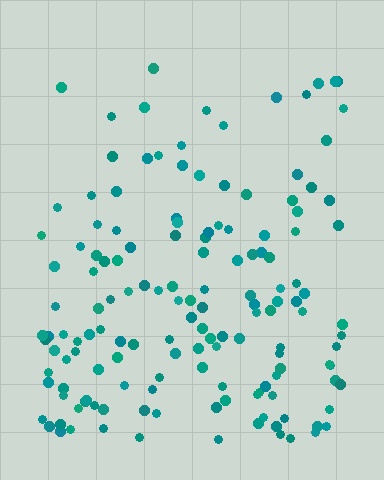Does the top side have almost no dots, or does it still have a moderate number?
Still a moderate number, just noticeably fewer than the bottom.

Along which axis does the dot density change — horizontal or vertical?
Vertical.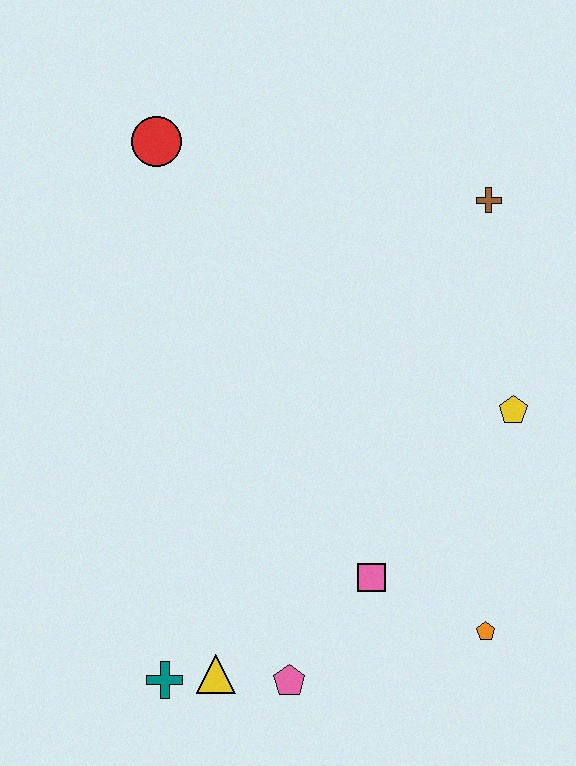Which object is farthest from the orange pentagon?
The red circle is farthest from the orange pentagon.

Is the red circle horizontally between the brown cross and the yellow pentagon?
No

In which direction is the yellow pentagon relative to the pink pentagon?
The yellow pentagon is above the pink pentagon.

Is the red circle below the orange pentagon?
No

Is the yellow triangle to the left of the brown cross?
Yes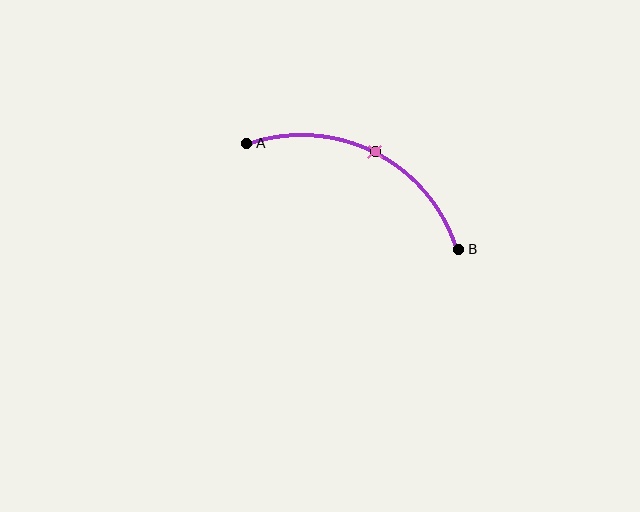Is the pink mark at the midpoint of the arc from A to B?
Yes. The pink mark lies on the arc at equal arc-length from both A and B — it is the arc midpoint.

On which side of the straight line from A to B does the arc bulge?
The arc bulges above the straight line connecting A and B.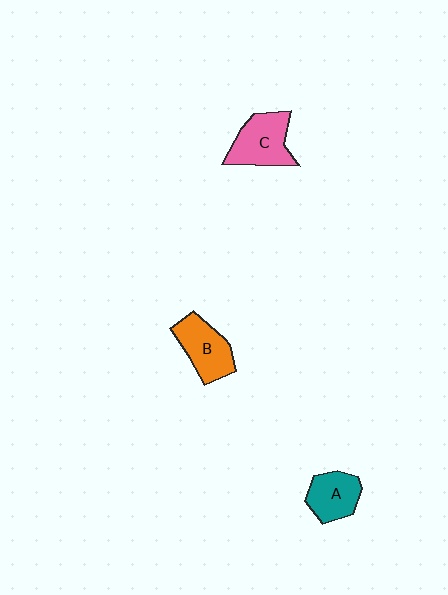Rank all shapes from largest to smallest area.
From largest to smallest: C (pink), B (orange), A (teal).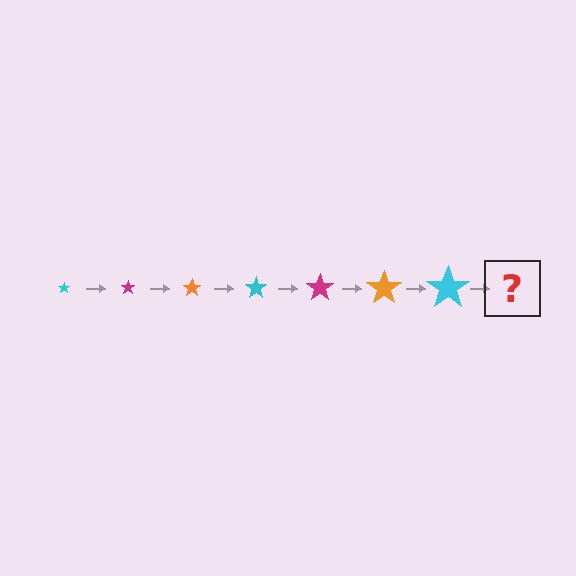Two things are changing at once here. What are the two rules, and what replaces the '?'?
The two rules are that the star grows larger each step and the color cycles through cyan, magenta, and orange. The '?' should be a magenta star, larger than the previous one.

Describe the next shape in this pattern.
It should be a magenta star, larger than the previous one.